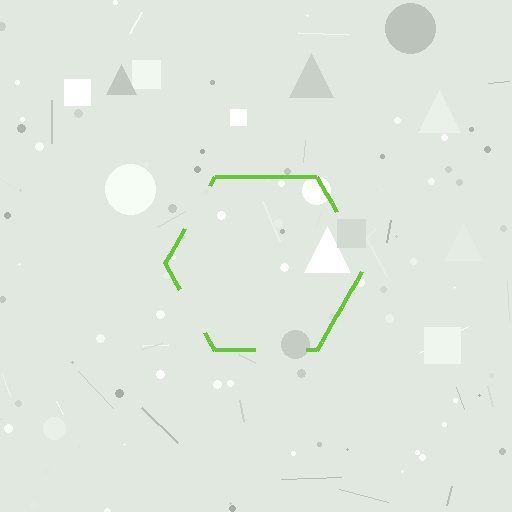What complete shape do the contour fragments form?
The contour fragments form a hexagon.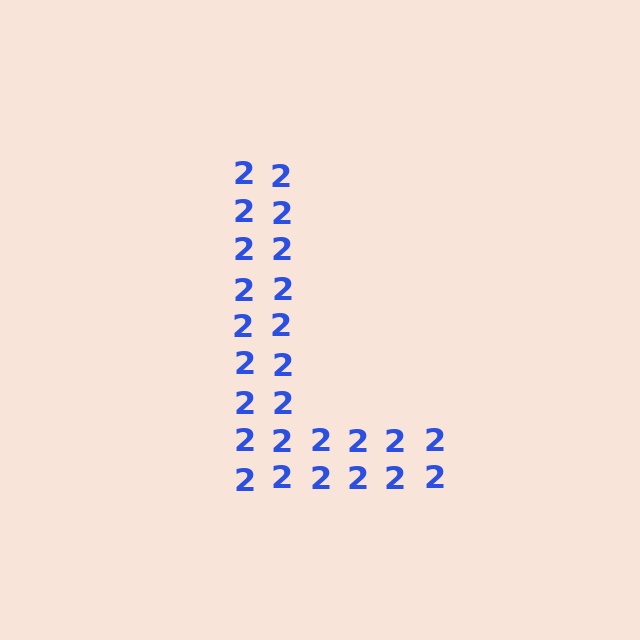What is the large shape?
The large shape is the letter L.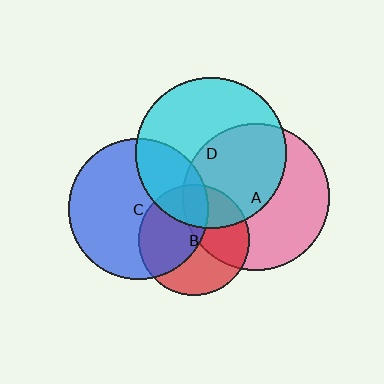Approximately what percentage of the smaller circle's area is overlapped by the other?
Approximately 50%.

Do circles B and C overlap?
Yes.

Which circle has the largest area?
Circle D (cyan).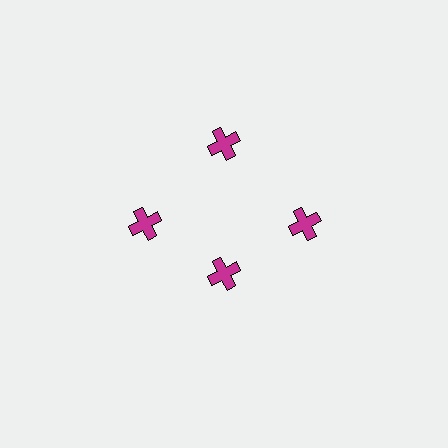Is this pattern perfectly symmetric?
No. The 4 magenta crosses are arranged in a ring, but one element near the 6 o'clock position is pulled inward toward the center, breaking the 4-fold rotational symmetry.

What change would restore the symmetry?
The symmetry would be restored by moving it outward, back onto the ring so that all 4 crosses sit at equal angles and equal distance from the center.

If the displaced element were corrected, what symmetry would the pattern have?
It would have 4-fold rotational symmetry — the pattern would map onto itself every 90 degrees.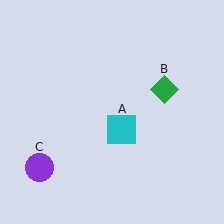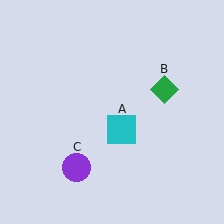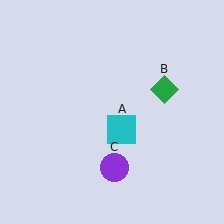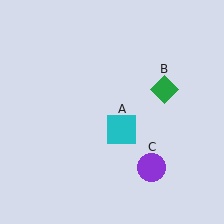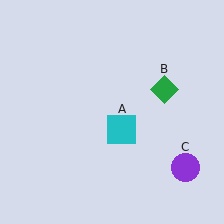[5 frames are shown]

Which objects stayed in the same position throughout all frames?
Cyan square (object A) and green diamond (object B) remained stationary.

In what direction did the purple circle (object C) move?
The purple circle (object C) moved right.